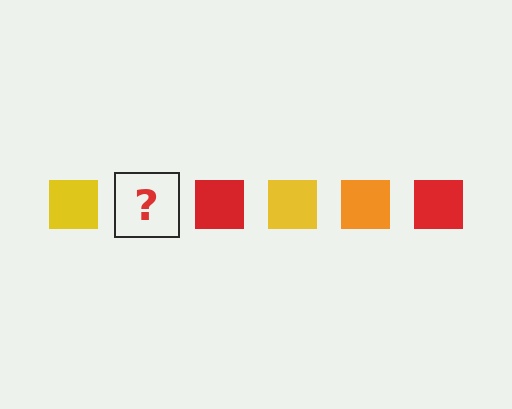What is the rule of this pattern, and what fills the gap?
The rule is that the pattern cycles through yellow, orange, red squares. The gap should be filled with an orange square.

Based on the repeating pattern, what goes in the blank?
The blank should be an orange square.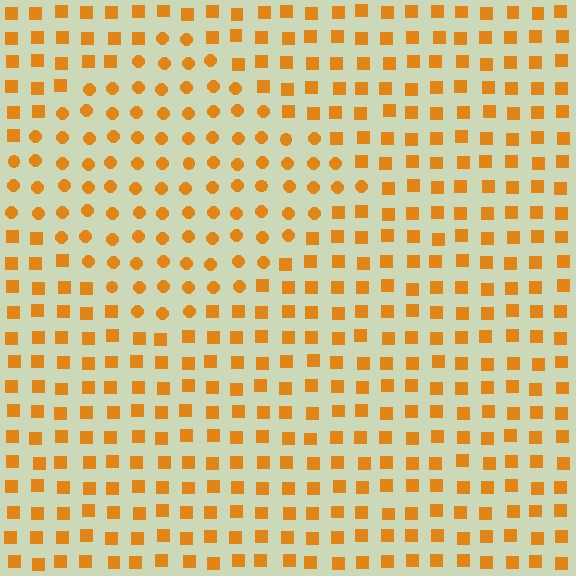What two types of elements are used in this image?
The image uses circles inside the diamond region and squares outside it.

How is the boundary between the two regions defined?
The boundary is defined by a change in element shape: circles inside vs. squares outside. All elements share the same color and spacing.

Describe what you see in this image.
The image is filled with small orange elements arranged in a uniform grid. A diamond-shaped region contains circles, while the surrounding area contains squares. The boundary is defined purely by the change in element shape.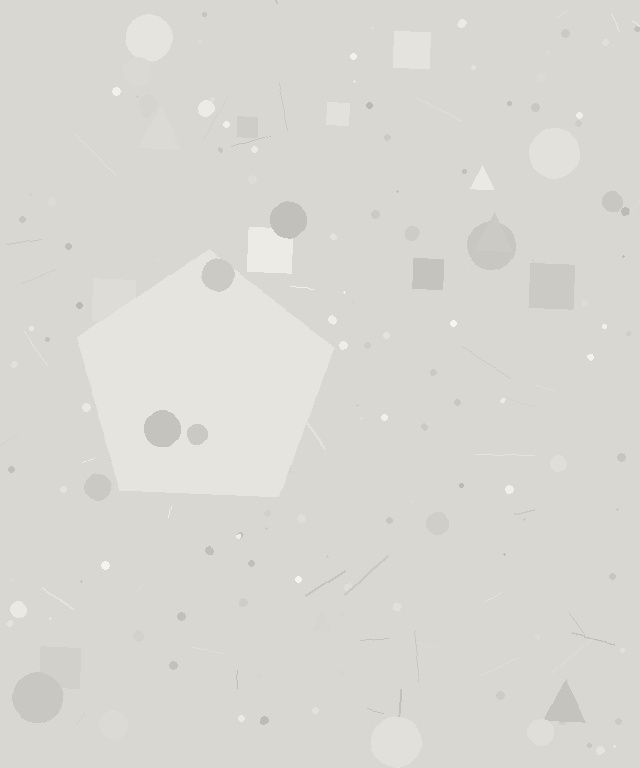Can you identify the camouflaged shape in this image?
The camouflaged shape is a pentagon.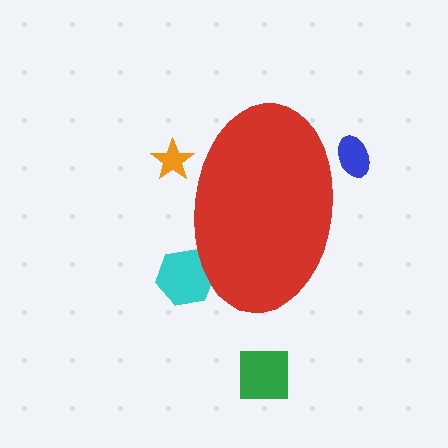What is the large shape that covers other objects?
A red ellipse.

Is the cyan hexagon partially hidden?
Yes, the cyan hexagon is partially hidden behind the red ellipse.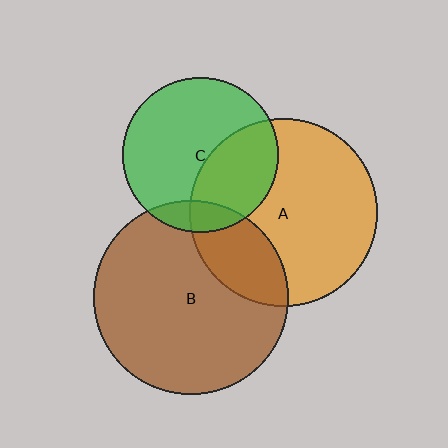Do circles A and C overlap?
Yes.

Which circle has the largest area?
Circle B (brown).